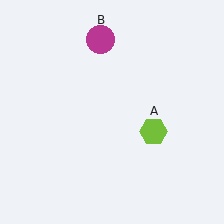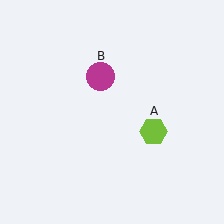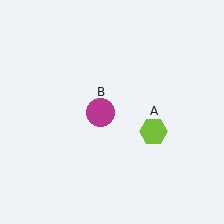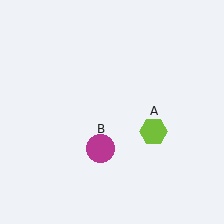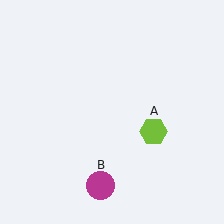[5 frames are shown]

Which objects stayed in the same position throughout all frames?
Lime hexagon (object A) remained stationary.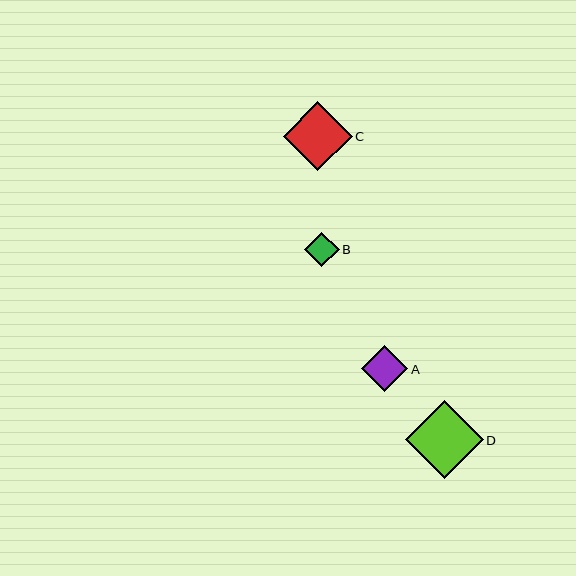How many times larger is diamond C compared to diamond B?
Diamond C is approximately 2.0 times the size of diamond B.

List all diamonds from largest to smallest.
From largest to smallest: D, C, A, B.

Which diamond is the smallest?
Diamond B is the smallest with a size of approximately 34 pixels.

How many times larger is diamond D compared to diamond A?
Diamond D is approximately 1.7 times the size of diamond A.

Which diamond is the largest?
Diamond D is the largest with a size of approximately 78 pixels.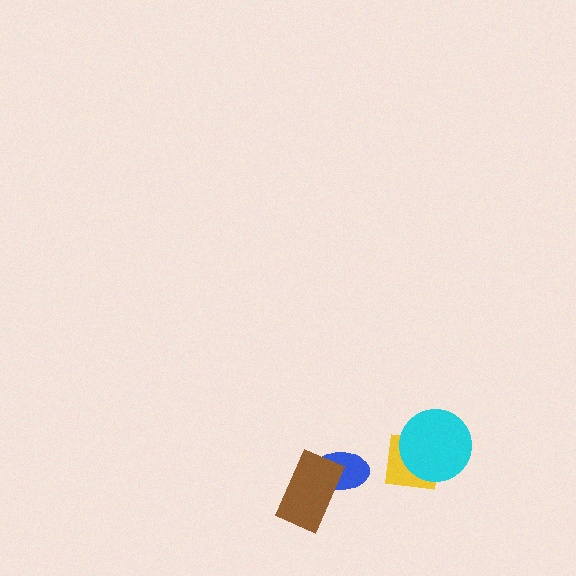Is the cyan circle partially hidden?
No, no other shape covers it.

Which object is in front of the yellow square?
The cyan circle is in front of the yellow square.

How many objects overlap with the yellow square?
1 object overlaps with the yellow square.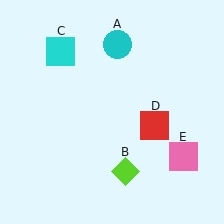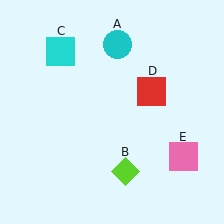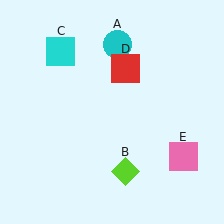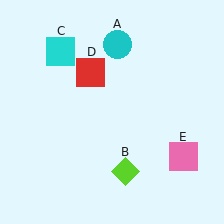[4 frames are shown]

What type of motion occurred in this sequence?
The red square (object D) rotated counterclockwise around the center of the scene.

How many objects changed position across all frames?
1 object changed position: red square (object D).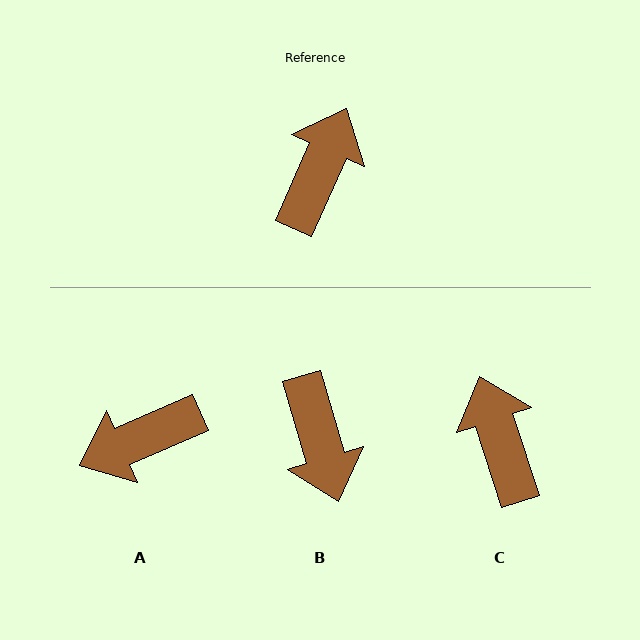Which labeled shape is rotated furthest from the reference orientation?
B, about 139 degrees away.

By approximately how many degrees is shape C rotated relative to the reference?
Approximately 42 degrees counter-clockwise.